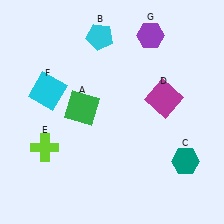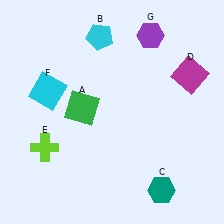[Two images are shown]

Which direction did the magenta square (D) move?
The magenta square (D) moved right.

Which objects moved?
The objects that moved are: the teal hexagon (C), the magenta square (D).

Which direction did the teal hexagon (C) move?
The teal hexagon (C) moved down.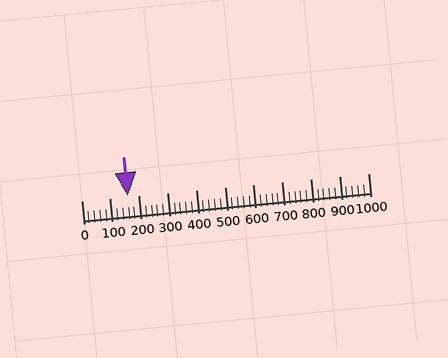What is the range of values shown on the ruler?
The ruler shows values from 0 to 1000.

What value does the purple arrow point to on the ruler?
The purple arrow points to approximately 160.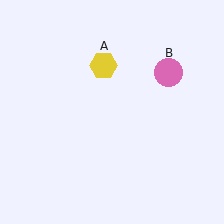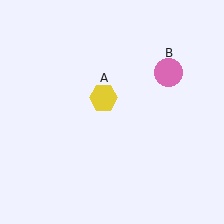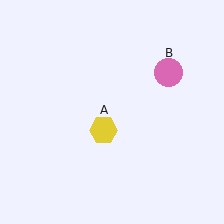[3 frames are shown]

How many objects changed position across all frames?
1 object changed position: yellow hexagon (object A).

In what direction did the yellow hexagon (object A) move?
The yellow hexagon (object A) moved down.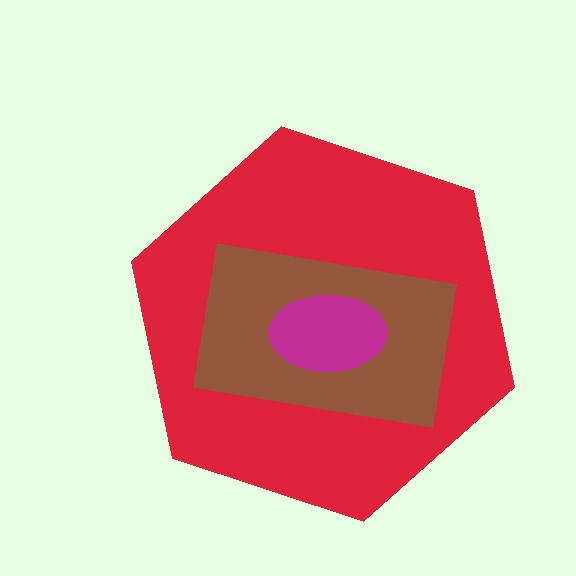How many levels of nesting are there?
3.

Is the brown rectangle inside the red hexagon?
Yes.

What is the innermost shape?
The magenta ellipse.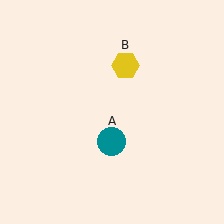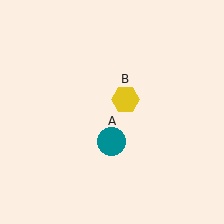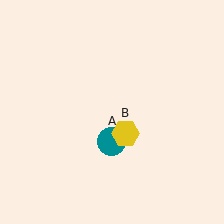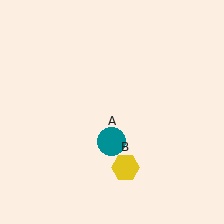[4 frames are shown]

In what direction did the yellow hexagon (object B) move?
The yellow hexagon (object B) moved down.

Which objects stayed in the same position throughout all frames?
Teal circle (object A) remained stationary.